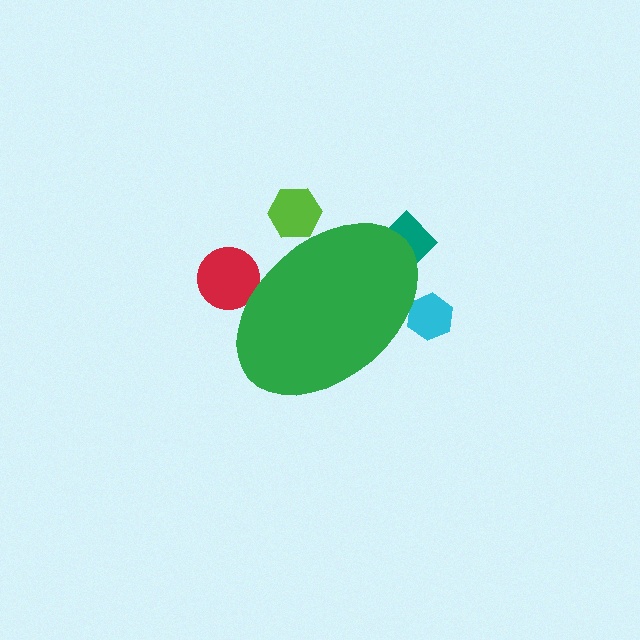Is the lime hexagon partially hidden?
Yes, the lime hexagon is partially hidden behind the green ellipse.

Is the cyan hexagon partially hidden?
Yes, the cyan hexagon is partially hidden behind the green ellipse.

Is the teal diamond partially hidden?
Yes, the teal diamond is partially hidden behind the green ellipse.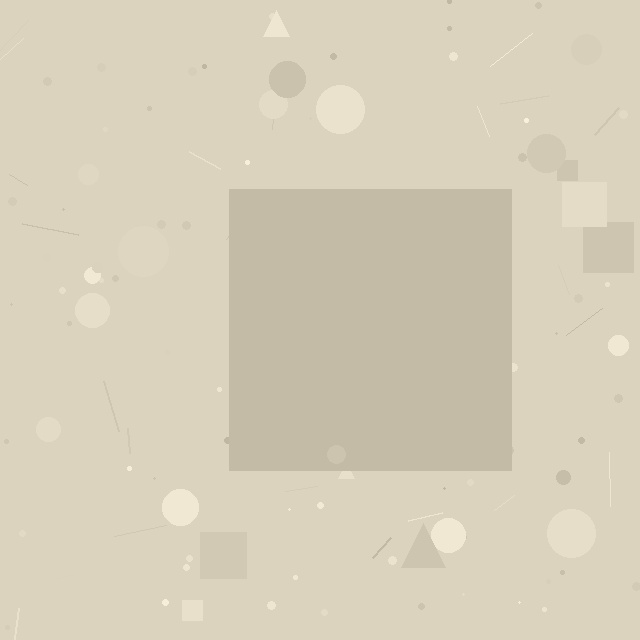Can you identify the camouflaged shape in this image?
The camouflaged shape is a square.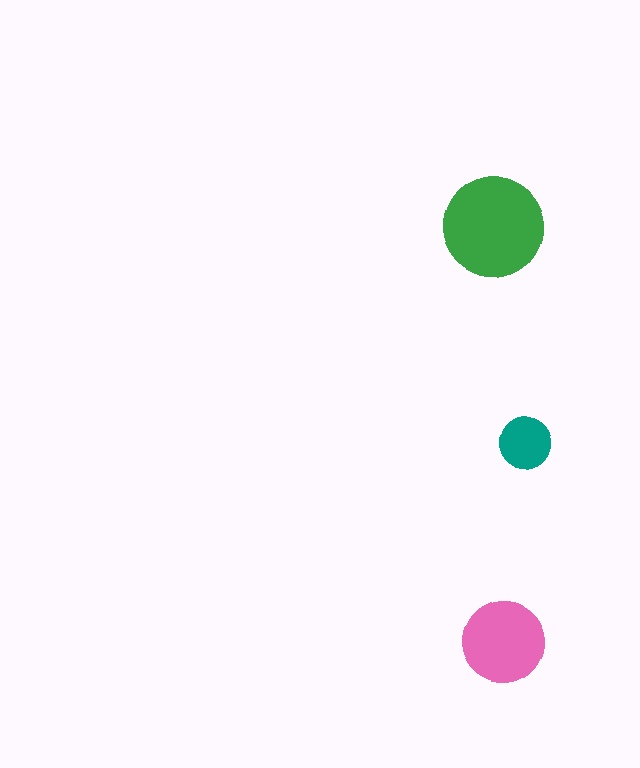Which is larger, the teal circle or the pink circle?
The pink one.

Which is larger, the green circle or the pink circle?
The green one.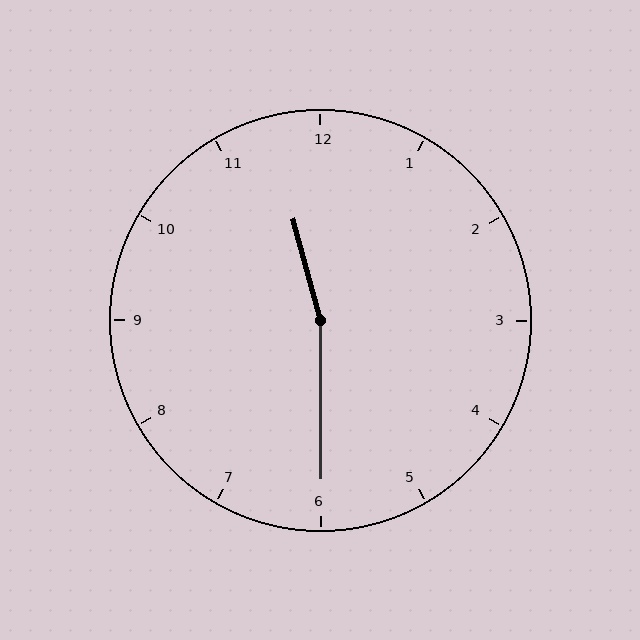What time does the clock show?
11:30.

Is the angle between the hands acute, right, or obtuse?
It is obtuse.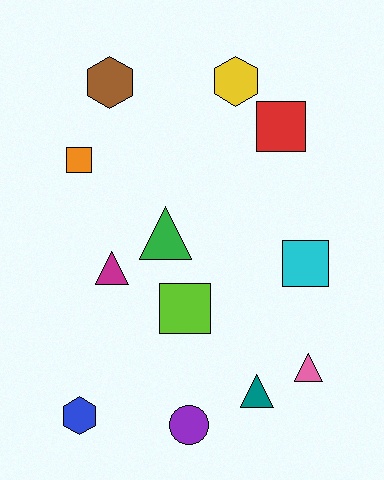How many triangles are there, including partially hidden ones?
There are 4 triangles.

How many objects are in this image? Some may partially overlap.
There are 12 objects.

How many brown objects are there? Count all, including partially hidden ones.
There is 1 brown object.